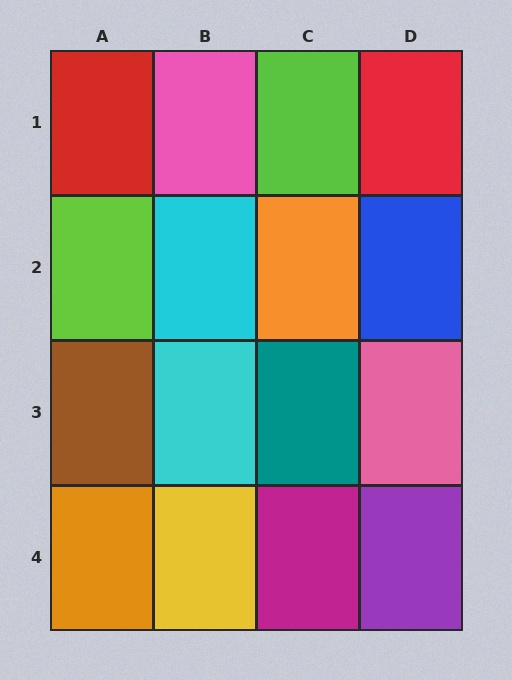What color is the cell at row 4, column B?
Yellow.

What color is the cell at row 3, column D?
Pink.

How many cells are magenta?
1 cell is magenta.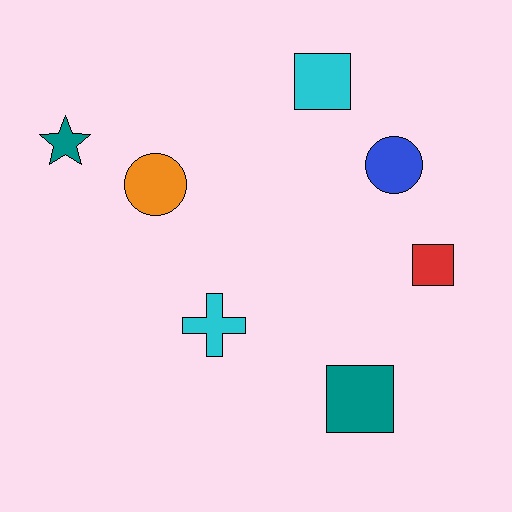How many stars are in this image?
There is 1 star.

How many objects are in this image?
There are 7 objects.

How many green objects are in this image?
There are no green objects.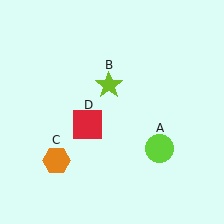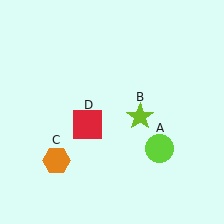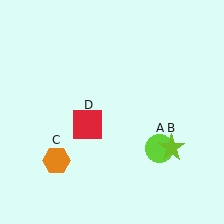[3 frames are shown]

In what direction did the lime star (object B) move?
The lime star (object B) moved down and to the right.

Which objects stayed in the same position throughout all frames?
Lime circle (object A) and orange hexagon (object C) and red square (object D) remained stationary.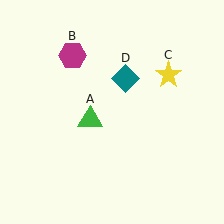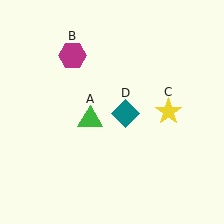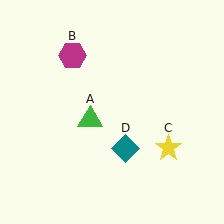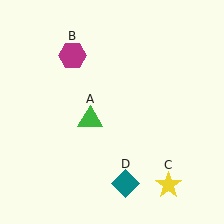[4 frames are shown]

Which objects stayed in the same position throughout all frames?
Green triangle (object A) and magenta hexagon (object B) remained stationary.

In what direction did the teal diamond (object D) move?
The teal diamond (object D) moved down.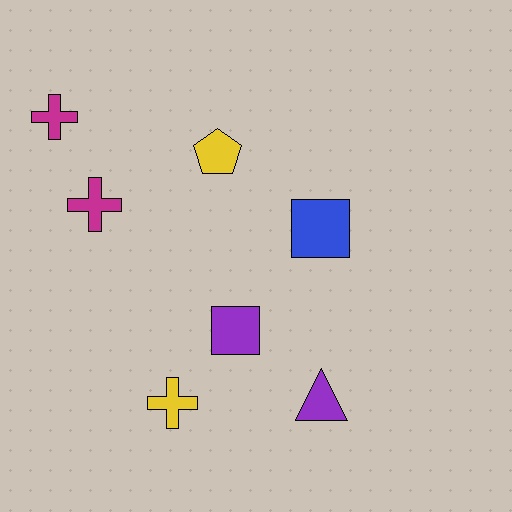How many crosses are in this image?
There are 3 crosses.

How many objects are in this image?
There are 7 objects.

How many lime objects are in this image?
There are no lime objects.